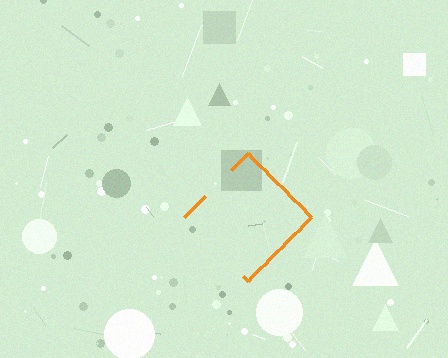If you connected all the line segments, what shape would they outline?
They would outline a diamond.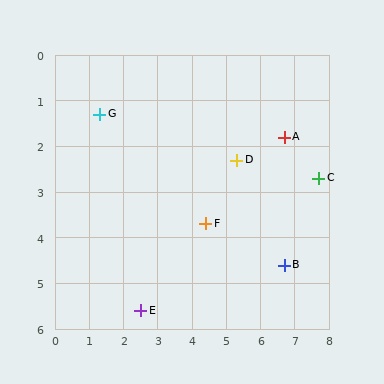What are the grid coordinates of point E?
Point E is at approximately (2.5, 5.6).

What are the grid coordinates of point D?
Point D is at approximately (5.3, 2.3).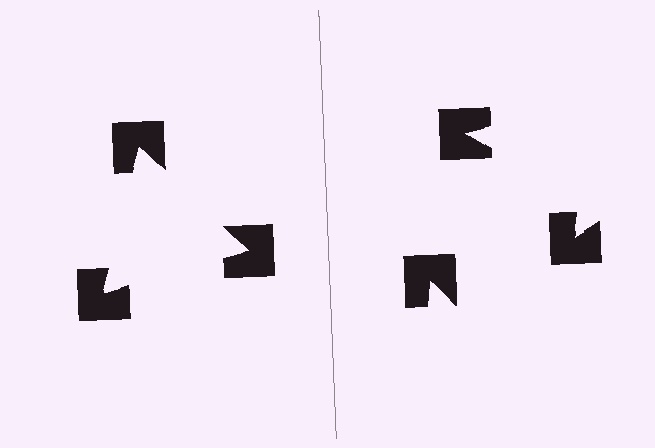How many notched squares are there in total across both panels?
6 — 3 on each side.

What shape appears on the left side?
An illusory triangle.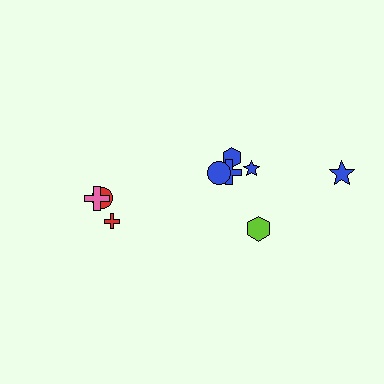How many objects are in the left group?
There are 3 objects.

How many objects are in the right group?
There are 6 objects.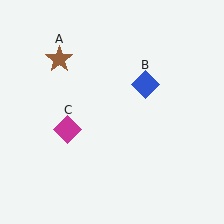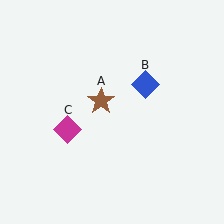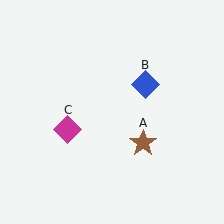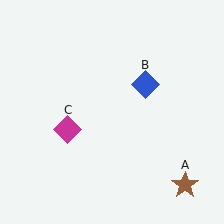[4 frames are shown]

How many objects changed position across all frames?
1 object changed position: brown star (object A).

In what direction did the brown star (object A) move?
The brown star (object A) moved down and to the right.